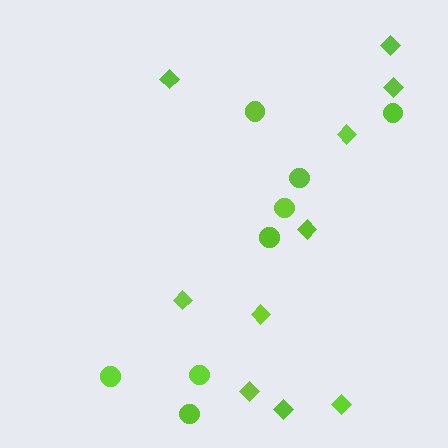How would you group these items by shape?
There are 2 groups: one group of diamonds (10) and one group of circles (8).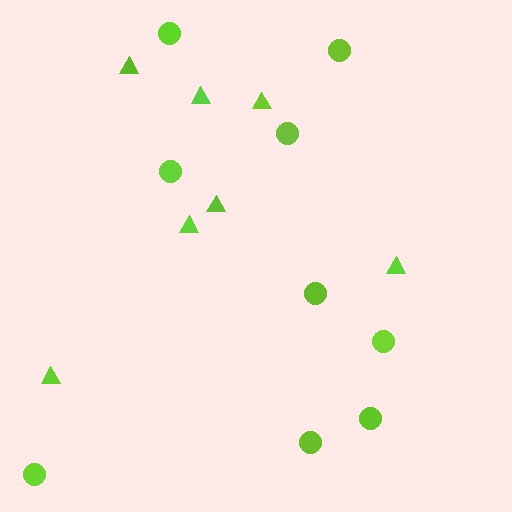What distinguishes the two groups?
There are 2 groups: one group of triangles (7) and one group of circles (9).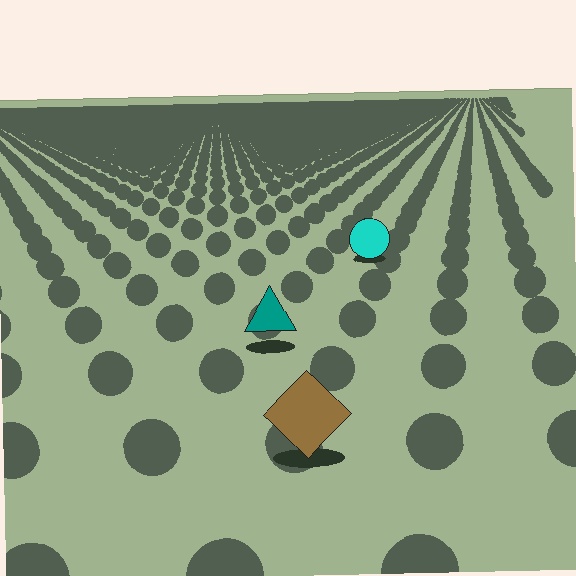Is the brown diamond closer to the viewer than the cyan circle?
Yes. The brown diamond is closer — you can tell from the texture gradient: the ground texture is coarser near it.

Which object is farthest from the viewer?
The cyan circle is farthest from the viewer. It appears smaller and the ground texture around it is denser.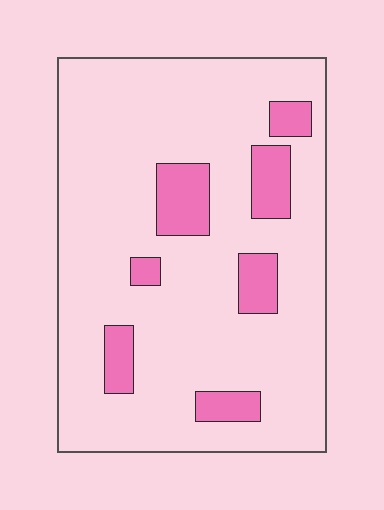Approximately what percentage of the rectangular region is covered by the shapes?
Approximately 15%.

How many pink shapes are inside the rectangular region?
7.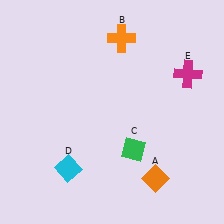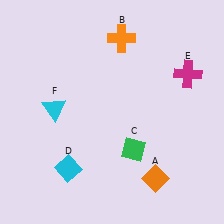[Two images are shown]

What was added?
A cyan triangle (F) was added in Image 2.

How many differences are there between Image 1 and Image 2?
There is 1 difference between the two images.